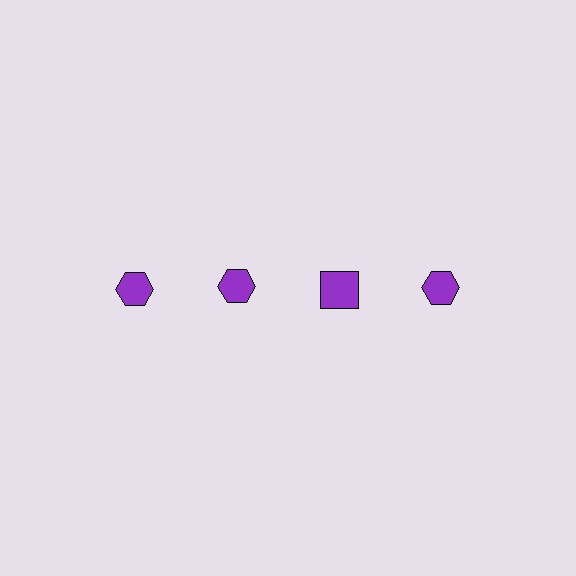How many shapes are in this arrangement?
There are 4 shapes arranged in a grid pattern.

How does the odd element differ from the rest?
It has a different shape: square instead of hexagon.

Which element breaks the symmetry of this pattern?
The purple square in the top row, center column breaks the symmetry. All other shapes are purple hexagons.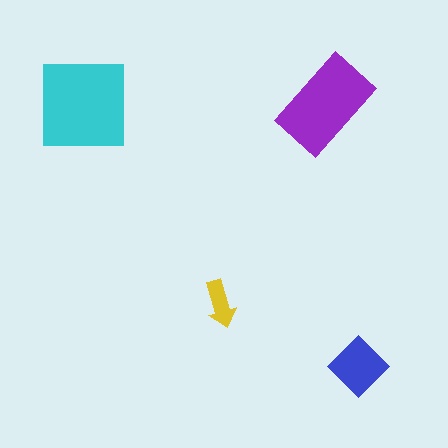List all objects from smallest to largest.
The yellow arrow, the blue diamond, the purple rectangle, the cyan square.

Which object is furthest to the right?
The blue diamond is rightmost.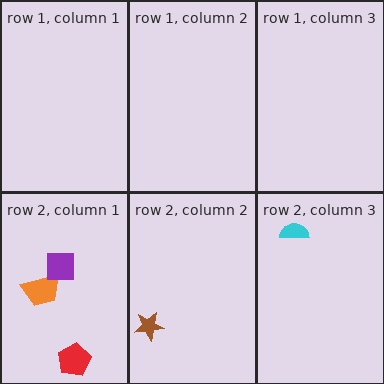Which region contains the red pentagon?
The row 2, column 1 region.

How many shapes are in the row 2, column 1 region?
3.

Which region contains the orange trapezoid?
The row 2, column 1 region.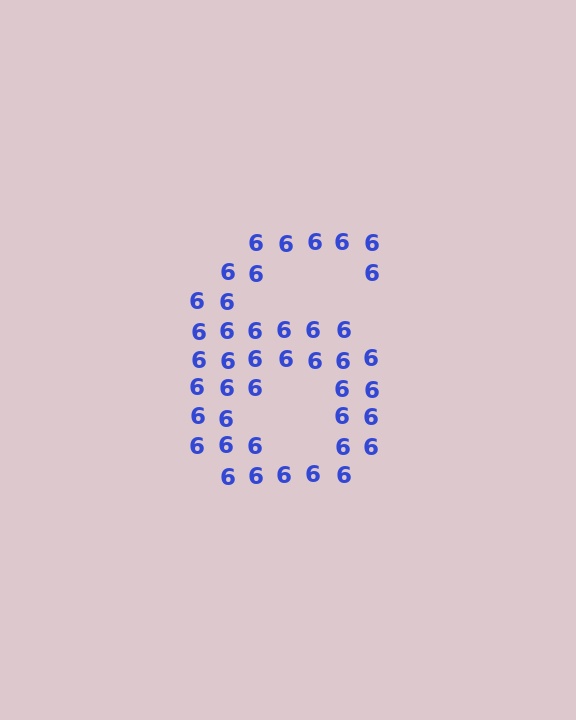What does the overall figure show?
The overall figure shows the digit 6.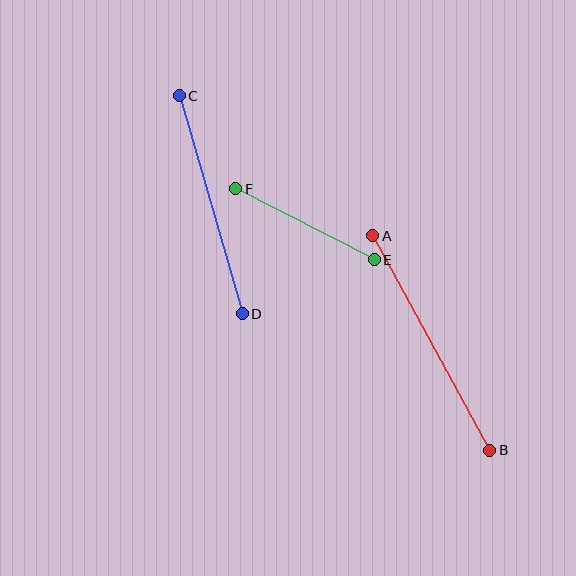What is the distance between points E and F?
The distance is approximately 156 pixels.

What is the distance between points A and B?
The distance is approximately 244 pixels.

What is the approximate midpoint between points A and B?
The midpoint is at approximately (431, 343) pixels.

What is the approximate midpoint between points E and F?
The midpoint is at approximately (305, 224) pixels.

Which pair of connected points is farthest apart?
Points A and B are farthest apart.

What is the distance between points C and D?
The distance is approximately 227 pixels.